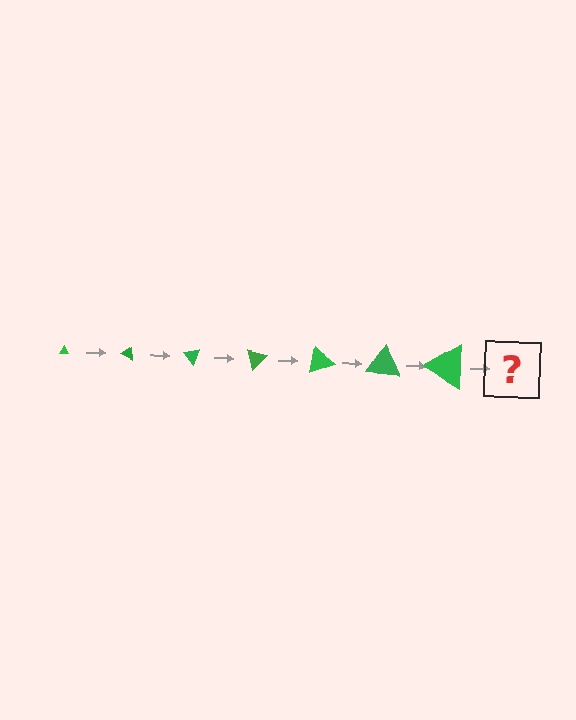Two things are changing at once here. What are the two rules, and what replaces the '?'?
The two rules are that the triangle grows larger each step and it rotates 25 degrees each step. The '?' should be a triangle, larger than the previous one and rotated 175 degrees from the start.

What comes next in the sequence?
The next element should be a triangle, larger than the previous one and rotated 175 degrees from the start.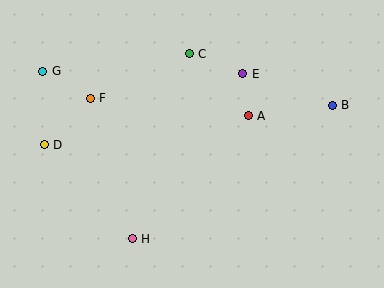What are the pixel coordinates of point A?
Point A is at (248, 116).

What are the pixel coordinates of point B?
Point B is at (332, 105).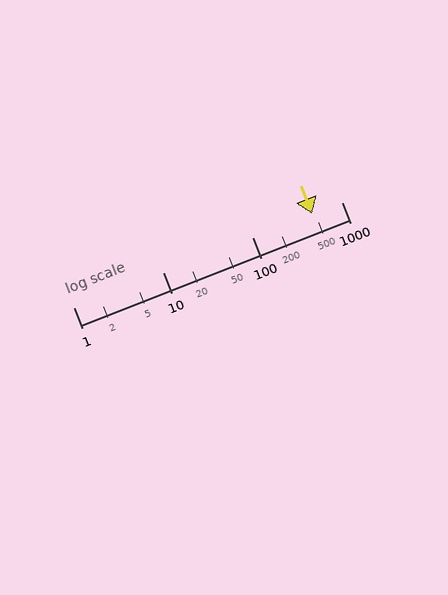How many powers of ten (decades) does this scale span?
The scale spans 3 decades, from 1 to 1000.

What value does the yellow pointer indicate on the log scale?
The pointer indicates approximately 470.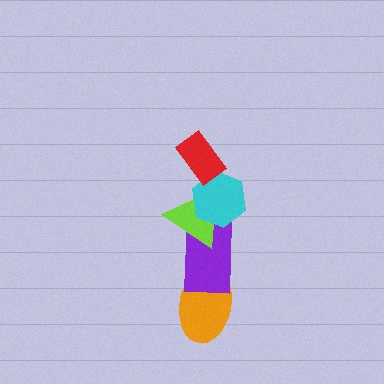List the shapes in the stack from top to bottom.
From top to bottom: the red rectangle, the cyan hexagon, the lime triangle, the purple rectangle, the orange ellipse.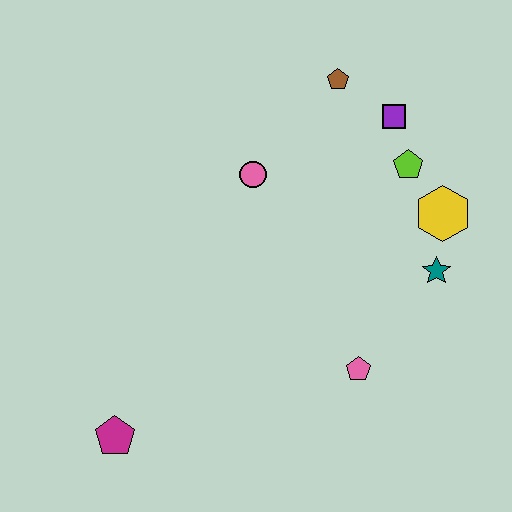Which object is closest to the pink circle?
The brown pentagon is closest to the pink circle.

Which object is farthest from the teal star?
The magenta pentagon is farthest from the teal star.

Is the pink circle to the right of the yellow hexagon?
No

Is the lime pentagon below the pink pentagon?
No